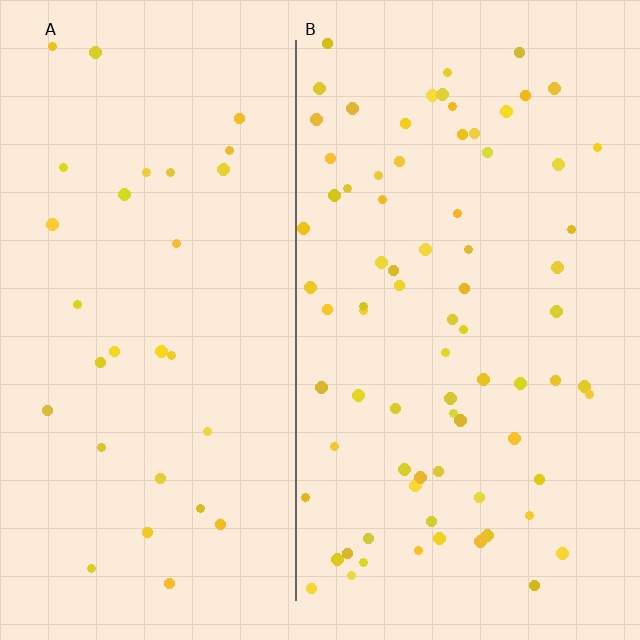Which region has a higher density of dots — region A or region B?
B (the right).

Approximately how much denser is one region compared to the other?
Approximately 2.5× — region B over region A.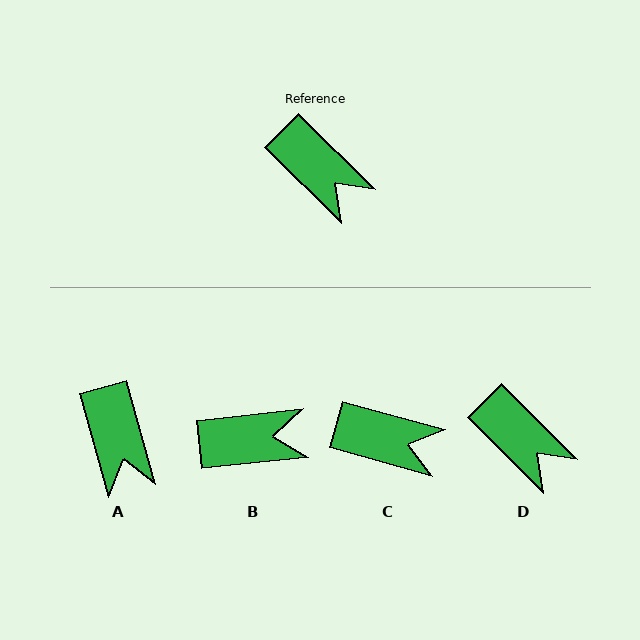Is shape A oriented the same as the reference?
No, it is off by about 29 degrees.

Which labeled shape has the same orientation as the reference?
D.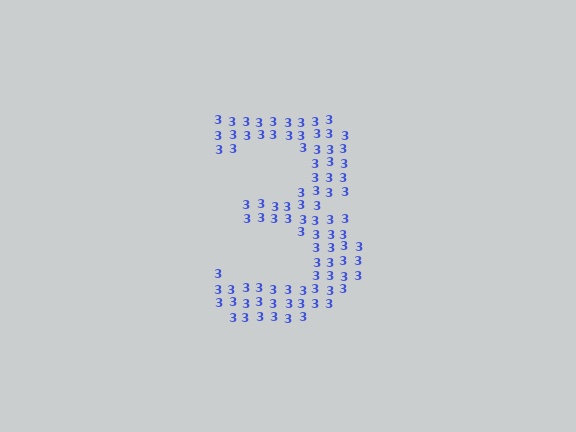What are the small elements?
The small elements are digit 3's.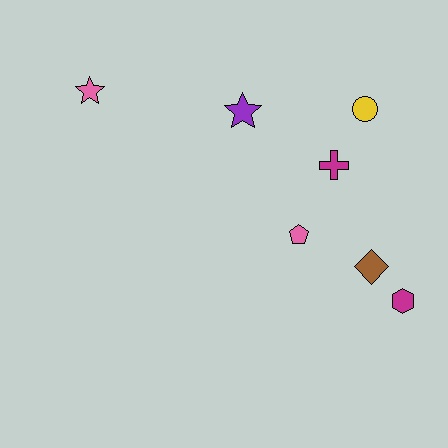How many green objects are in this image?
There are no green objects.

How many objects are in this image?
There are 7 objects.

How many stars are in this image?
There are 2 stars.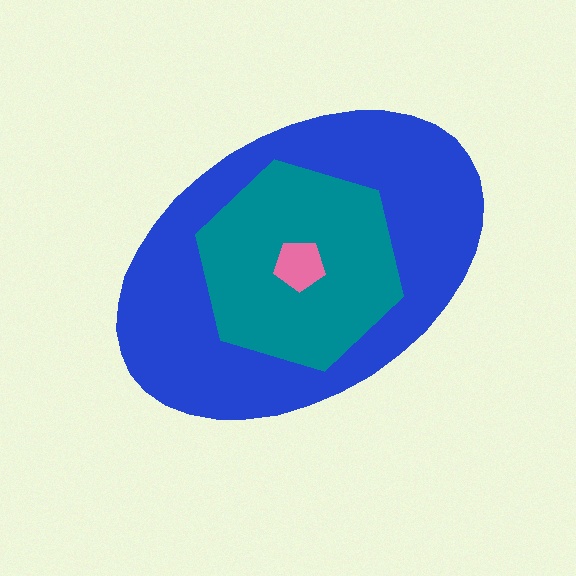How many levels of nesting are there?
3.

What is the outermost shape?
The blue ellipse.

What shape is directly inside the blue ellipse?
The teal hexagon.